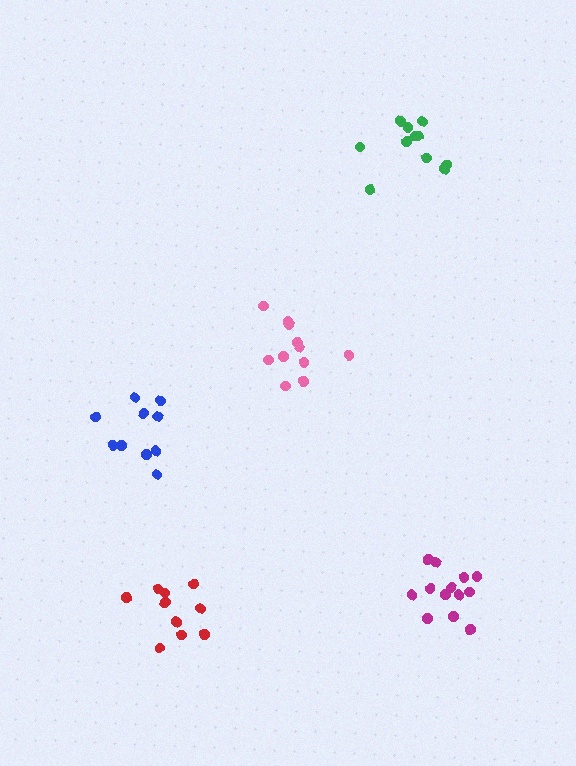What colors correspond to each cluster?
The clusters are colored: pink, magenta, green, red, blue.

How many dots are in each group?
Group 1: 11 dots, Group 2: 13 dots, Group 3: 11 dots, Group 4: 10 dots, Group 5: 10 dots (55 total).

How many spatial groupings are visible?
There are 5 spatial groupings.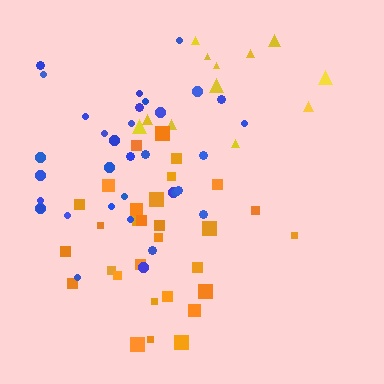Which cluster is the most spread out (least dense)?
Yellow.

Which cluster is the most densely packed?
Orange.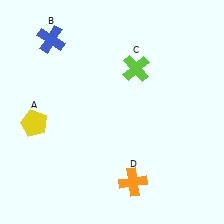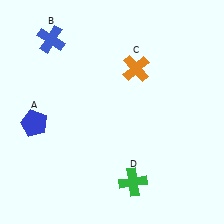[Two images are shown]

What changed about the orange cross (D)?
In Image 1, D is orange. In Image 2, it changed to green.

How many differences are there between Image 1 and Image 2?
There are 3 differences between the two images.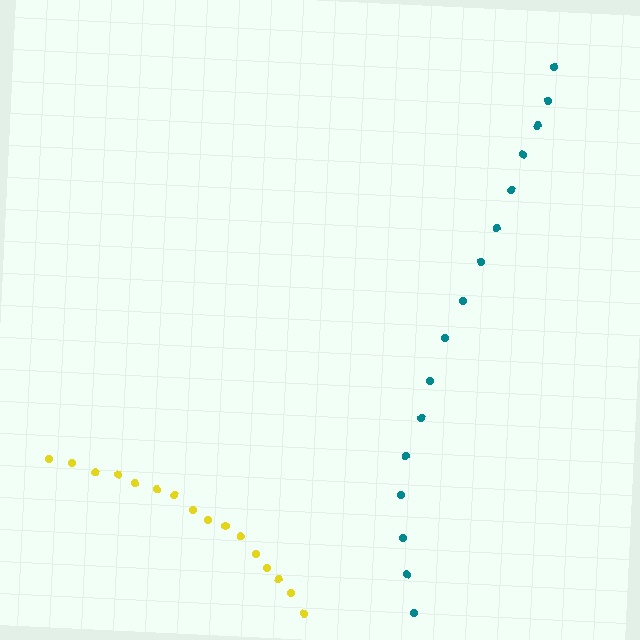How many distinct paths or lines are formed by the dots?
There are 2 distinct paths.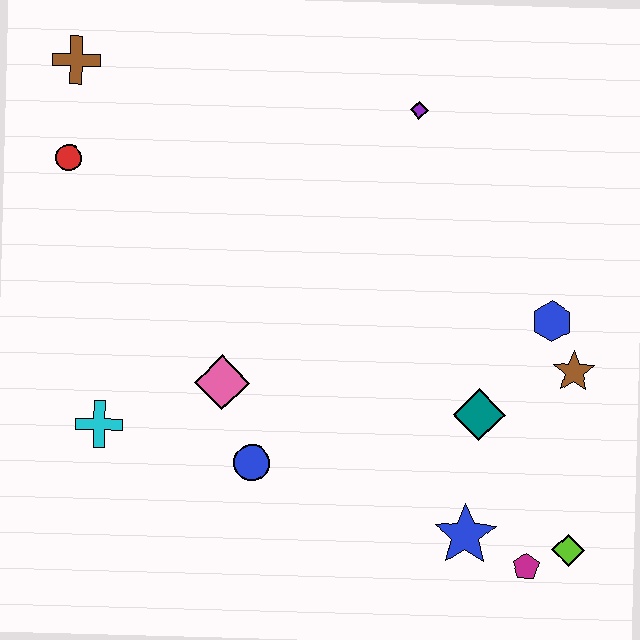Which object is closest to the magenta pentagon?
The lime diamond is closest to the magenta pentagon.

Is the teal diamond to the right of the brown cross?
Yes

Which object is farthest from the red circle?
The lime diamond is farthest from the red circle.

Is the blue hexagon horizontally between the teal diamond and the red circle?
No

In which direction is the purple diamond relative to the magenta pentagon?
The purple diamond is above the magenta pentagon.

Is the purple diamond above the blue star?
Yes